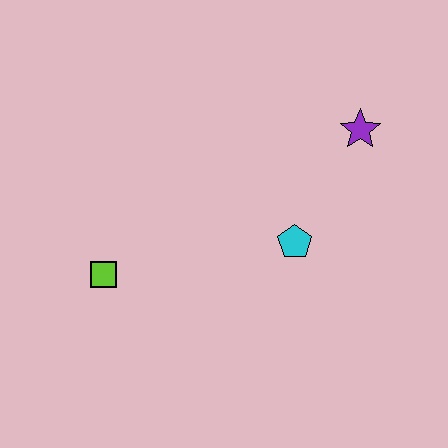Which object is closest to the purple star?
The cyan pentagon is closest to the purple star.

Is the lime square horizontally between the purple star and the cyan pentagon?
No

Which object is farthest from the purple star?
The lime square is farthest from the purple star.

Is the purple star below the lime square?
No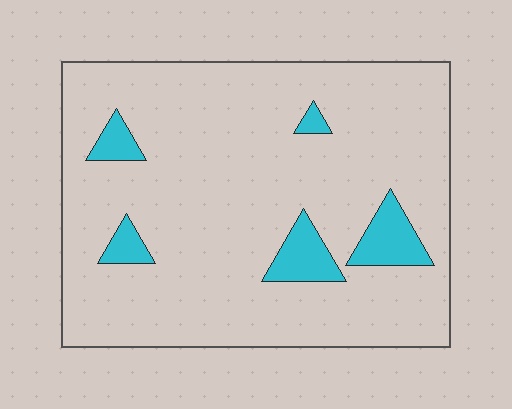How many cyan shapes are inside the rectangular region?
5.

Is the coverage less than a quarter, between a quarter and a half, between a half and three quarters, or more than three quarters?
Less than a quarter.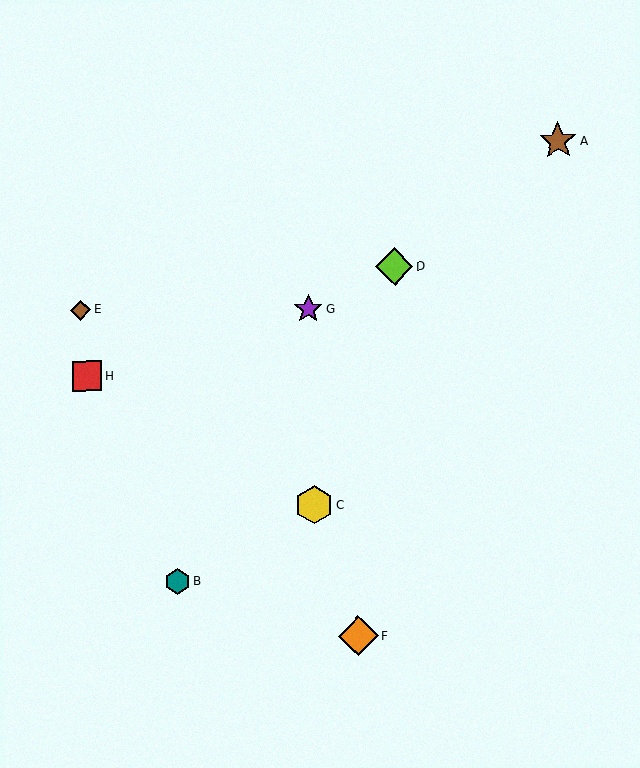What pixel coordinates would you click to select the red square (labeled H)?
Click at (87, 376) to select the red square H.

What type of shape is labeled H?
Shape H is a red square.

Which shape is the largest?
The orange diamond (labeled F) is the largest.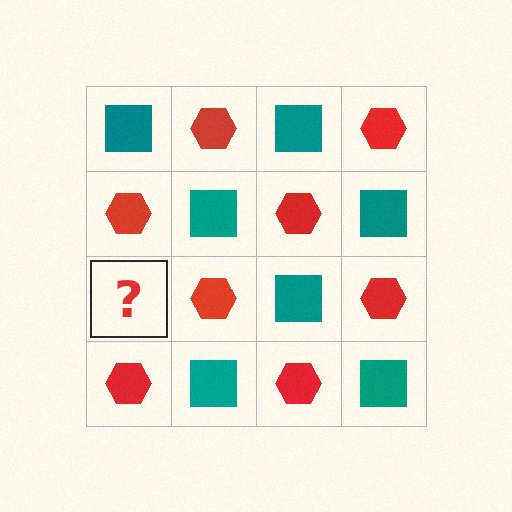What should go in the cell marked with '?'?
The missing cell should contain a teal square.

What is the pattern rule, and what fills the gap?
The rule is that it alternates teal square and red hexagon in a checkerboard pattern. The gap should be filled with a teal square.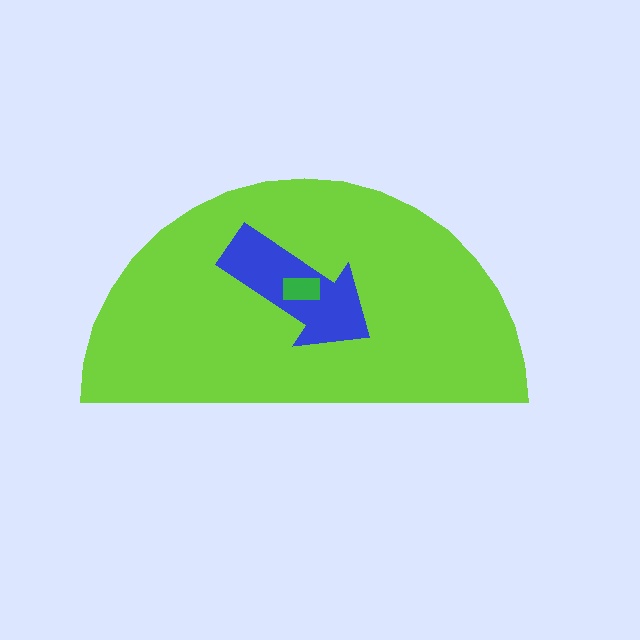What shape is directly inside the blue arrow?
The green rectangle.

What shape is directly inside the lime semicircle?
The blue arrow.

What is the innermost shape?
The green rectangle.